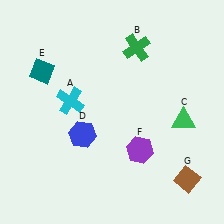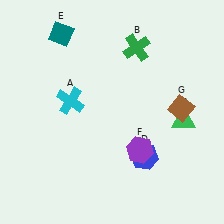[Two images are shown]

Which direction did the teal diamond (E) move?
The teal diamond (E) moved up.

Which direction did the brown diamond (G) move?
The brown diamond (G) moved up.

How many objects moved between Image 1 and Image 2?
3 objects moved between the two images.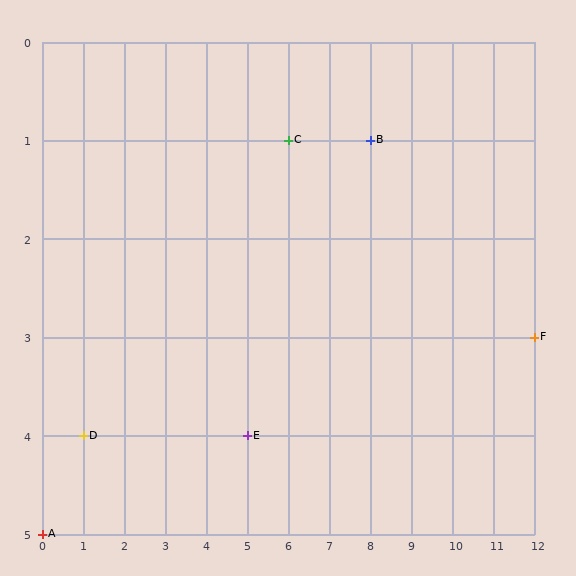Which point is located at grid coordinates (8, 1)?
Point B is at (8, 1).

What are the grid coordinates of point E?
Point E is at grid coordinates (5, 4).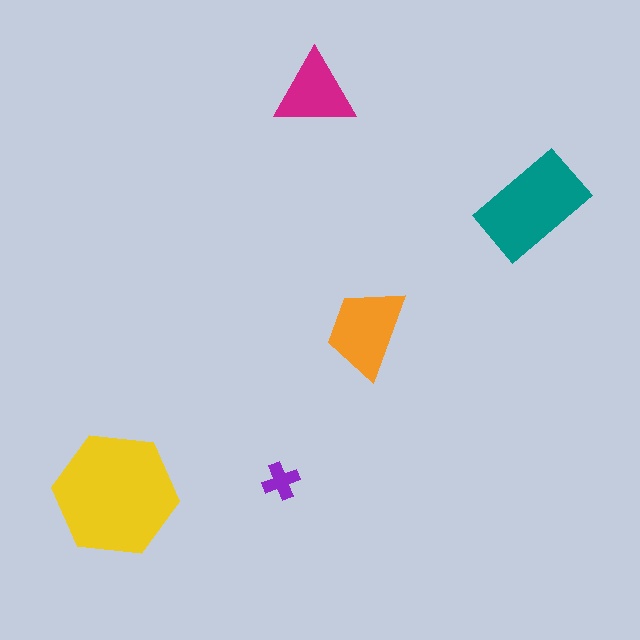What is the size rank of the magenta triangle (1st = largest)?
4th.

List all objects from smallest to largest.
The purple cross, the magenta triangle, the orange trapezoid, the teal rectangle, the yellow hexagon.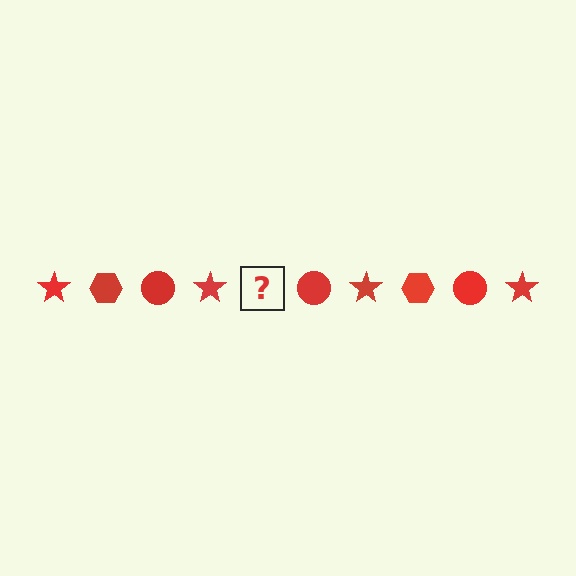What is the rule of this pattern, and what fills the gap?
The rule is that the pattern cycles through star, hexagon, circle shapes in red. The gap should be filled with a red hexagon.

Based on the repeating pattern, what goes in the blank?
The blank should be a red hexagon.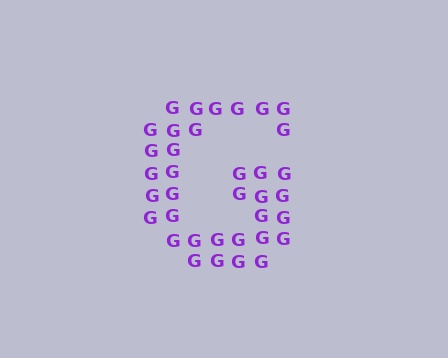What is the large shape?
The large shape is the letter G.